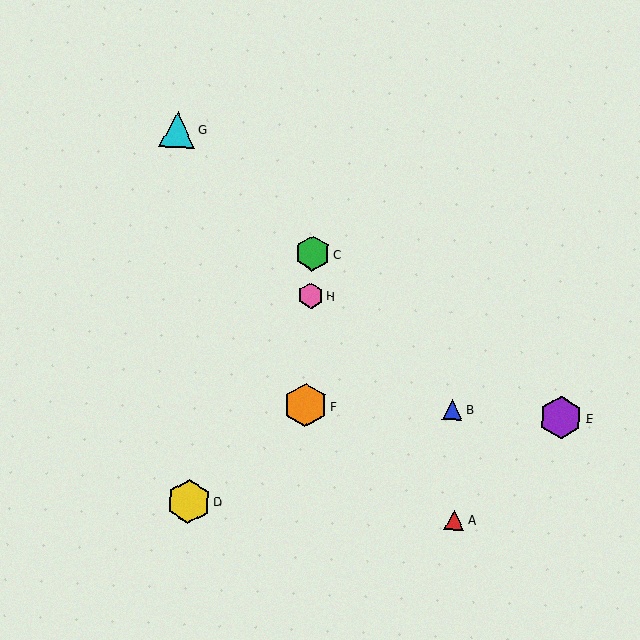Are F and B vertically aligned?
No, F is at x≈305 and B is at x≈453.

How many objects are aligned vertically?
3 objects (C, F, H) are aligned vertically.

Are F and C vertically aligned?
Yes, both are at x≈305.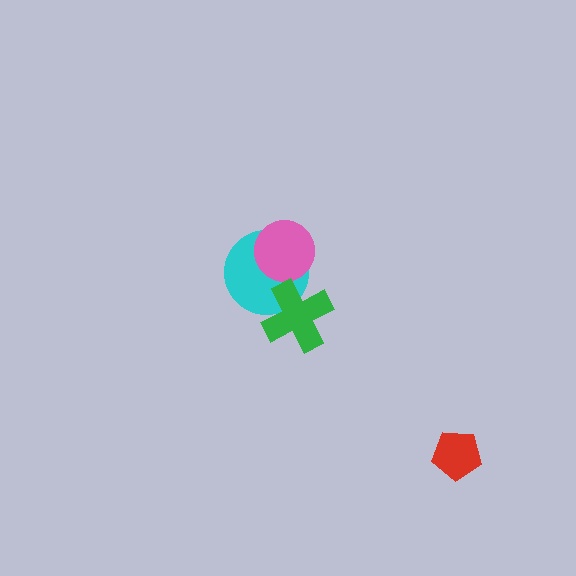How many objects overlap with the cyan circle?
2 objects overlap with the cyan circle.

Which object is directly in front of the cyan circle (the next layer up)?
The pink circle is directly in front of the cyan circle.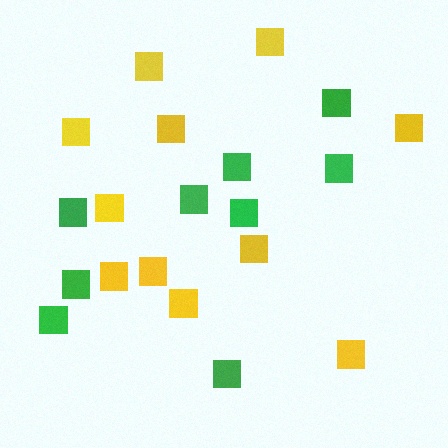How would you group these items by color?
There are 2 groups: one group of yellow squares (11) and one group of green squares (9).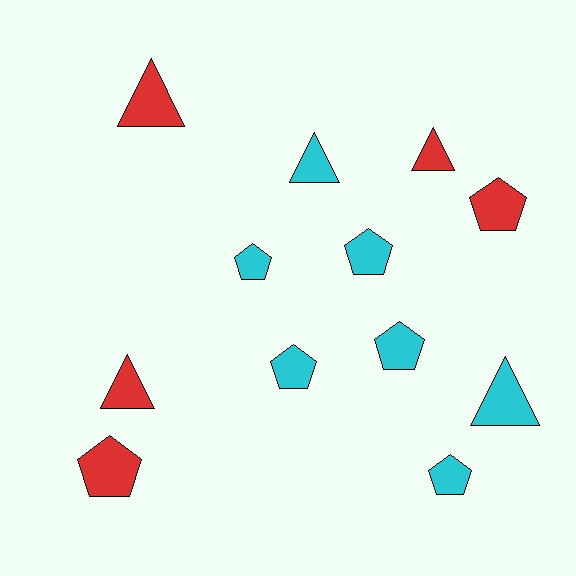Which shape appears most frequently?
Pentagon, with 7 objects.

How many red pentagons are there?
There are 2 red pentagons.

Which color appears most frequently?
Cyan, with 7 objects.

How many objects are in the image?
There are 12 objects.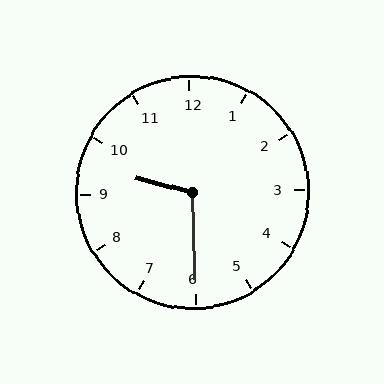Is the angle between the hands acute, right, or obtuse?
It is obtuse.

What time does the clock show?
9:30.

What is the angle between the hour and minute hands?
Approximately 105 degrees.